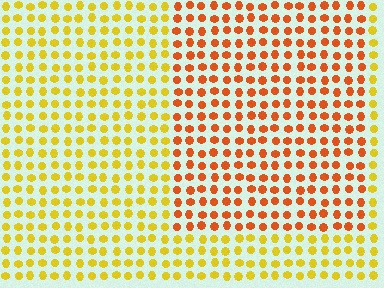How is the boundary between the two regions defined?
The boundary is defined purely by a slight shift in hue (about 37 degrees). Spacing, size, and orientation are identical on both sides.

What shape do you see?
I see a rectangle.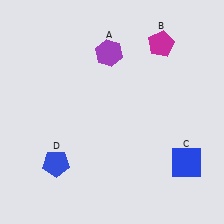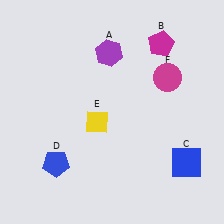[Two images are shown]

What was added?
A yellow diamond (E), a magenta circle (F) were added in Image 2.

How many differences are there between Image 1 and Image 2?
There are 2 differences between the two images.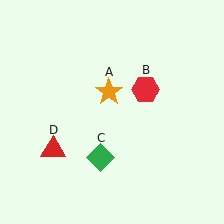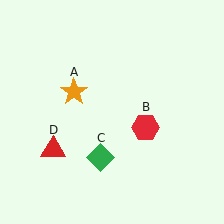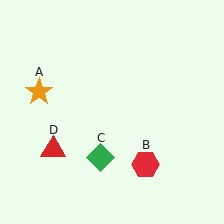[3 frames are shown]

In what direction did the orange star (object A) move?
The orange star (object A) moved left.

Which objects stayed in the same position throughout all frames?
Green diamond (object C) and red triangle (object D) remained stationary.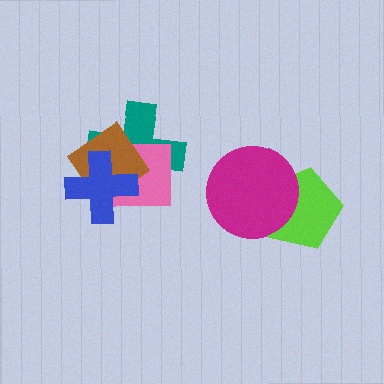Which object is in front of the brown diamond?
The blue cross is in front of the brown diamond.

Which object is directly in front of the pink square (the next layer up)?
The brown diamond is directly in front of the pink square.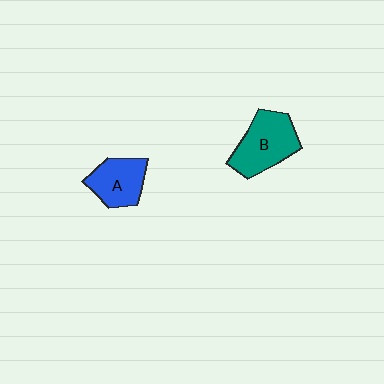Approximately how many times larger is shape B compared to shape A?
Approximately 1.3 times.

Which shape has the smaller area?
Shape A (blue).